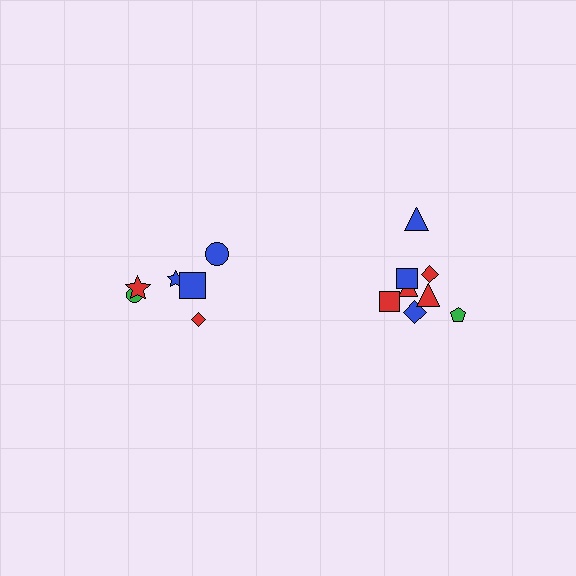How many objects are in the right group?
There are 8 objects.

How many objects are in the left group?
There are 6 objects.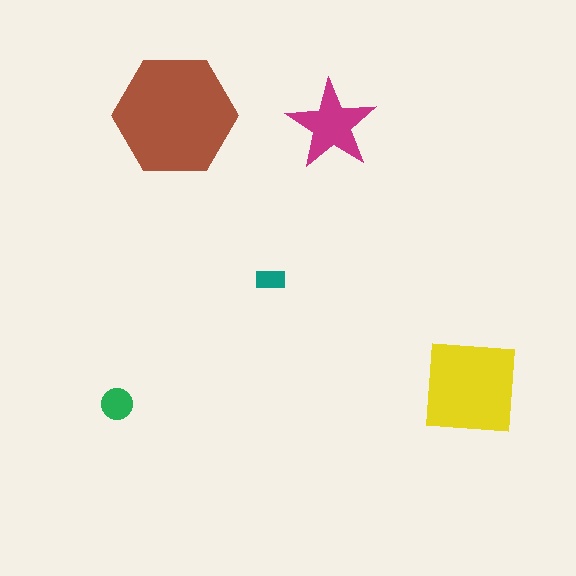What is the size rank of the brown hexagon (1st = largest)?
1st.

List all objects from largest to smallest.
The brown hexagon, the yellow square, the magenta star, the green circle, the teal rectangle.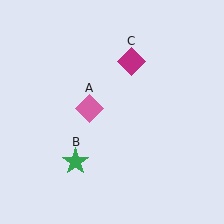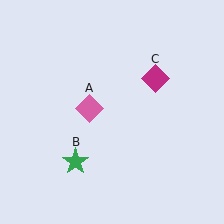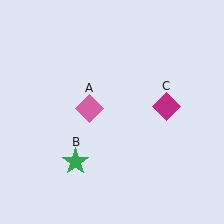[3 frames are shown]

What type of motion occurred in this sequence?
The magenta diamond (object C) rotated clockwise around the center of the scene.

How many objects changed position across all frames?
1 object changed position: magenta diamond (object C).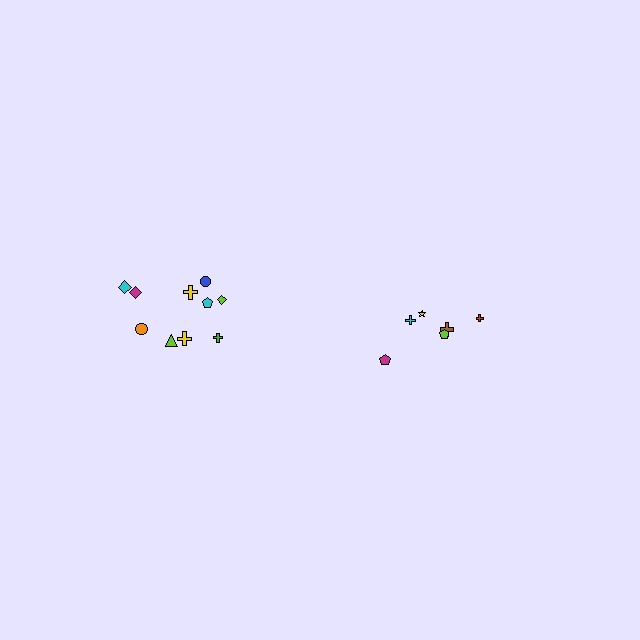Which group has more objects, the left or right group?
The left group.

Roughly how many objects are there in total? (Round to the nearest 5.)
Roughly 15 objects in total.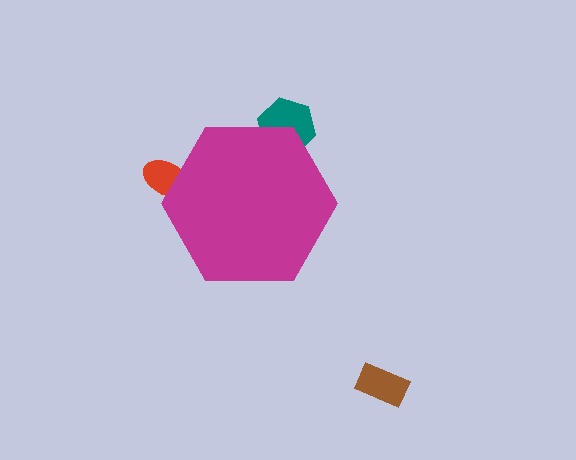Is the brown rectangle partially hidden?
No, the brown rectangle is fully visible.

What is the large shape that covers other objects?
A magenta hexagon.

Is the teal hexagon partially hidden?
Yes, the teal hexagon is partially hidden behind the magenta hexagon.